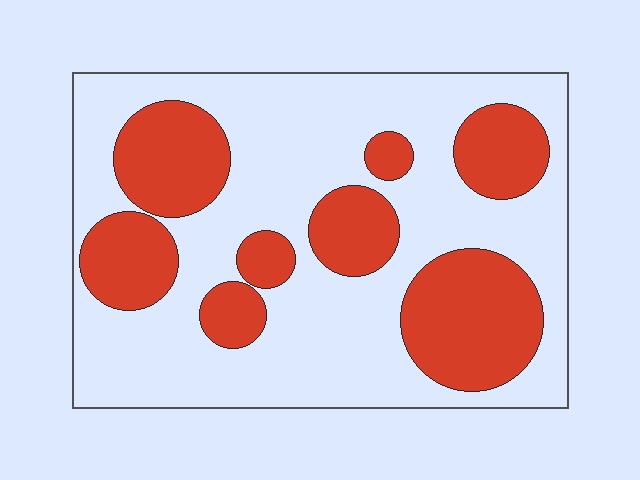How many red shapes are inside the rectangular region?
8.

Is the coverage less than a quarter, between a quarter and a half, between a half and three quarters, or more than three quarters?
Between a quarter and a half.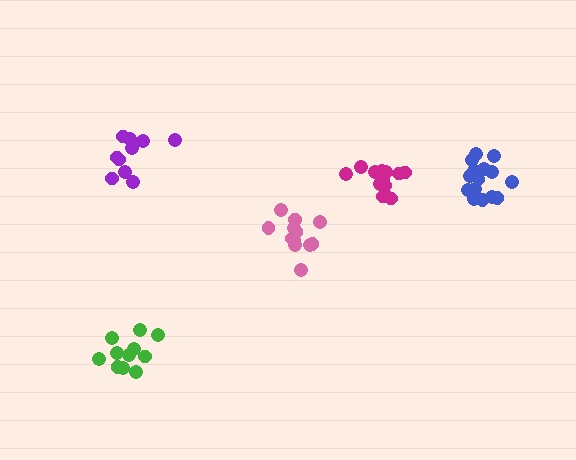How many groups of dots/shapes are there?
There are 5 groups.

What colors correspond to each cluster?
The clusters are colored: purple, green, magenta, blue, pink.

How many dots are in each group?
Group 1: 10 dots, Group 2: 11 dots, Group 3: 14 dots, Group 4: 15 dots, Group 5: 13 dots (63 total).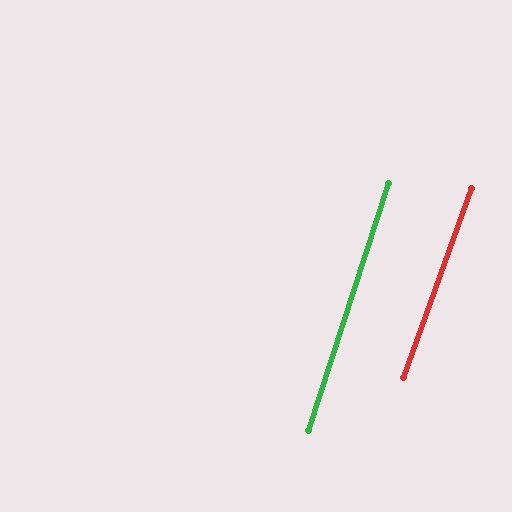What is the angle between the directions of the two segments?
Approximately 2 degrees.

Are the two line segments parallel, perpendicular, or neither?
Parallel — their directions differ by only 1.8°.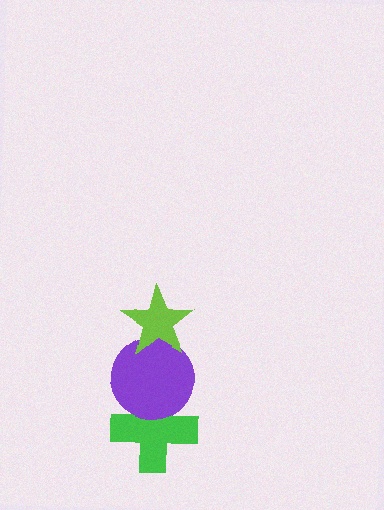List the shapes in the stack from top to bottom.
From top to bottom: the lime star, the purple circle, the green cross.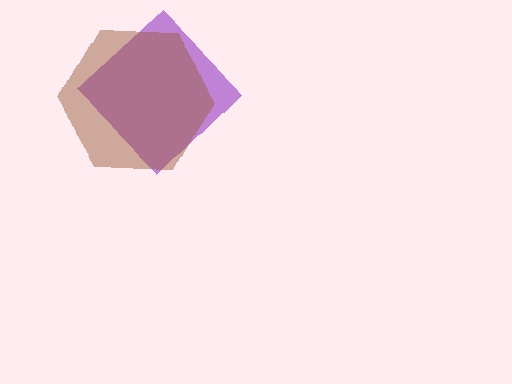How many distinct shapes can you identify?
There are 2 distinct shapes: a purple diamond, a brown hexagon.